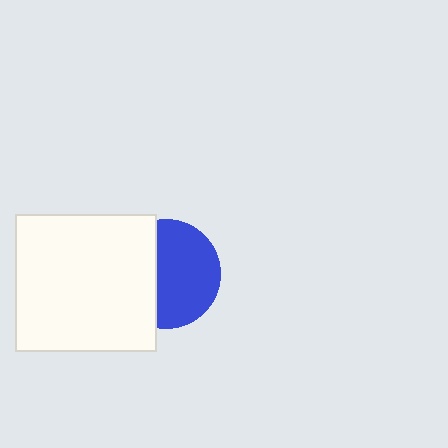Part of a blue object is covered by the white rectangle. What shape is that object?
It is a circle.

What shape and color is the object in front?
The object in front is a white rectangle.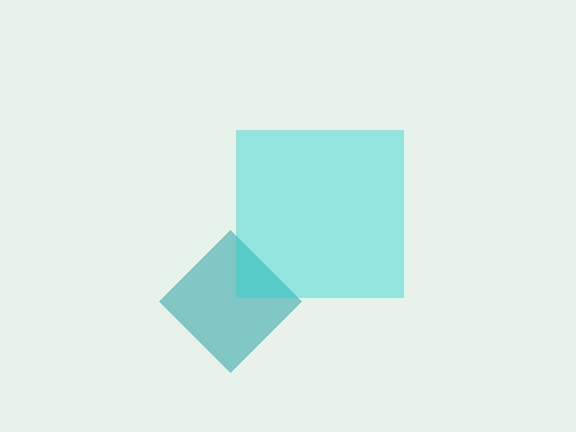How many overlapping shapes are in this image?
There are 2 overlapping shapes in the image.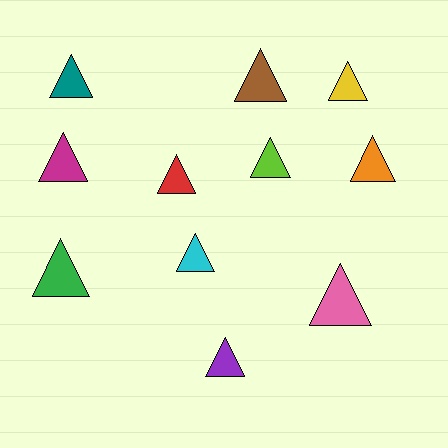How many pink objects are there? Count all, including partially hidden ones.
There is 1 pink object.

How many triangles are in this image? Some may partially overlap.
There are 11 triangles.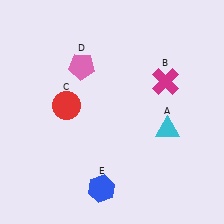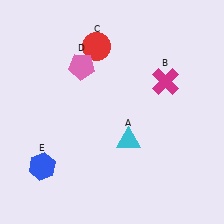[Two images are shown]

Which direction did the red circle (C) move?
The red circle (C) moved up.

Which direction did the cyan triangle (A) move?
The cyan triangle (A) moved left.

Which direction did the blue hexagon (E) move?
The blue hexagon (E) moved left.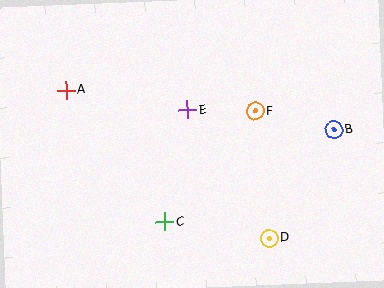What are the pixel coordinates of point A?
Point A is at (66, 90).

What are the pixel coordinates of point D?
Point D is at (269, 238).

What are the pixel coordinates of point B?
Point B is at (334, 129).